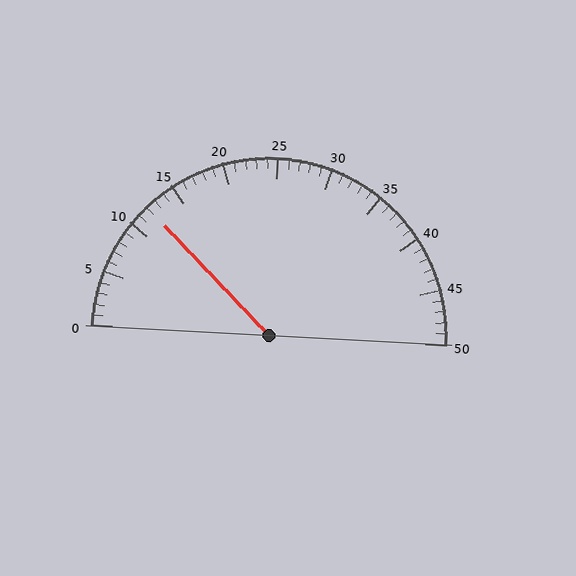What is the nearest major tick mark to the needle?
The nearest major tick mark is 10.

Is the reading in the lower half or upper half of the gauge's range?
The reading is in the lower half of the range (0 to 50).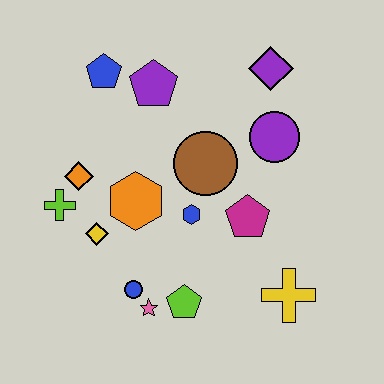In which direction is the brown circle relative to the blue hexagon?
The brown circle is above the blue hexagon.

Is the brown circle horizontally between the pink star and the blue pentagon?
No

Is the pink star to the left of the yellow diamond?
No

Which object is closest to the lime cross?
The orange diamond is closest to the lime cross.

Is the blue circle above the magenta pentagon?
No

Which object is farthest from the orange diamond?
The yellow cross is farthest from the orange diamond.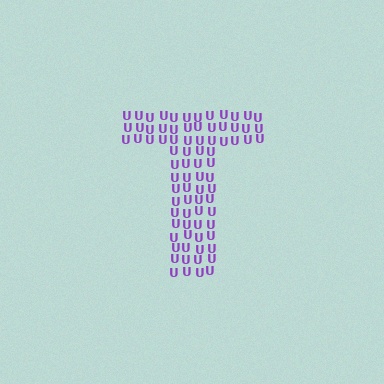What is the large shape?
The large shape is the letter T.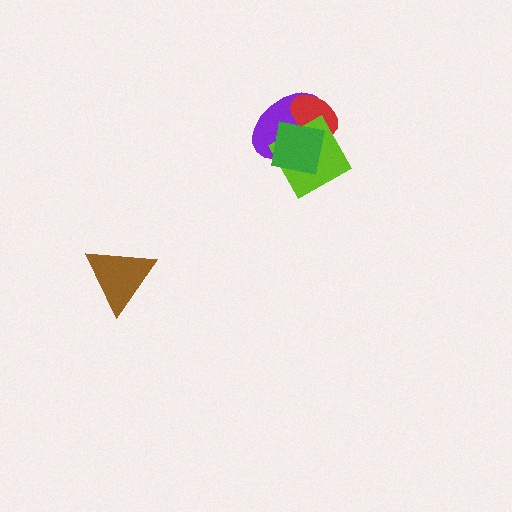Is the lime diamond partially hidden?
Yes, it is partially covered by another shape.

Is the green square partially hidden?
No, no other shape covers it.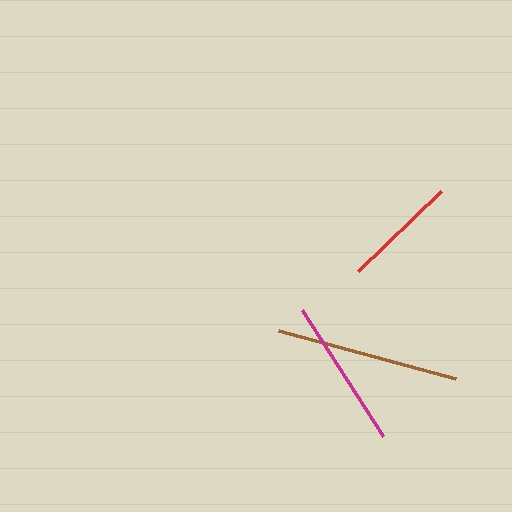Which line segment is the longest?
The brown line is the longest at approximately 183 pixels.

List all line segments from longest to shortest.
From longest to shortest: brown, magenta, red.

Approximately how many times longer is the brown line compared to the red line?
The brown line is approximately 1.6 times the length of the red line.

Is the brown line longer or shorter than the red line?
The brown line is longer than the red line.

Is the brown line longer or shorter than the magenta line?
The brown line is longer than the magenta line.